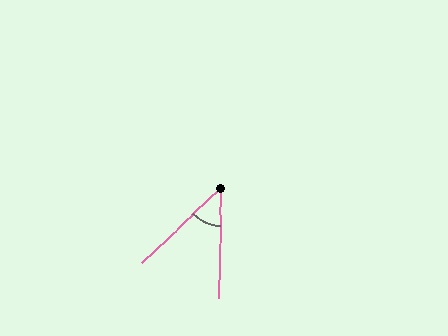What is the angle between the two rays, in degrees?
Approximately 46 degrees.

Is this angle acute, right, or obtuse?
It is acute.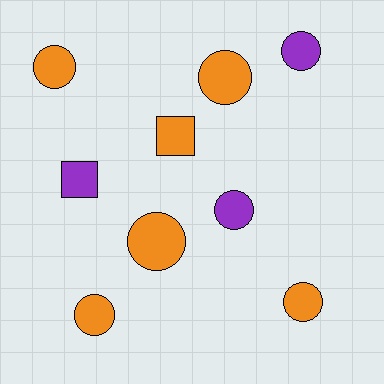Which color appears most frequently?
Orange, with 6 objects.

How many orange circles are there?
There are 5 orange circles.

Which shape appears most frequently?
Circle, with 7 objects.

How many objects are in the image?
There are 9 objects.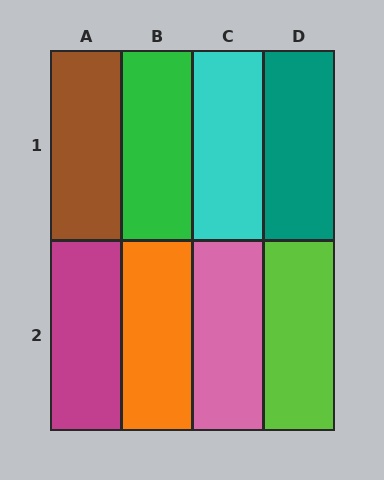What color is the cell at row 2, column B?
Orange.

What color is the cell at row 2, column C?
Pink.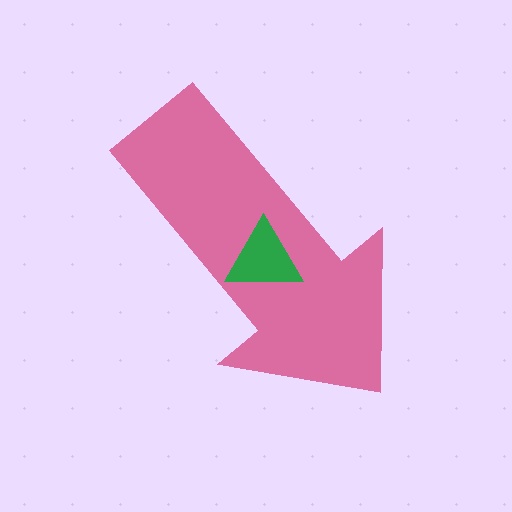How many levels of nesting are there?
2.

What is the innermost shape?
The green triangle.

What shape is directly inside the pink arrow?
The green triangle.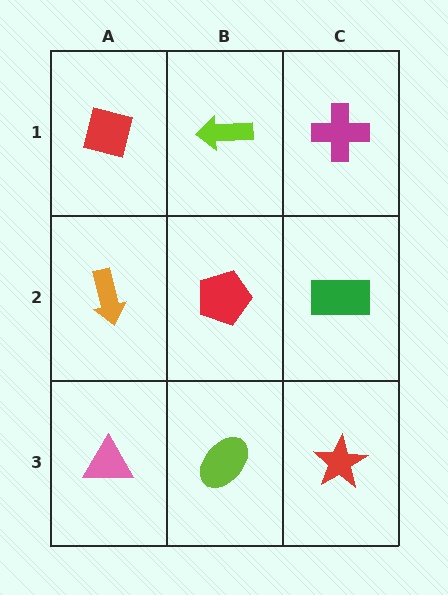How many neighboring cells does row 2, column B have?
4.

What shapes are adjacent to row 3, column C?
A green rectangle (row 2, column C), a lime ellipse (row 3, column B).